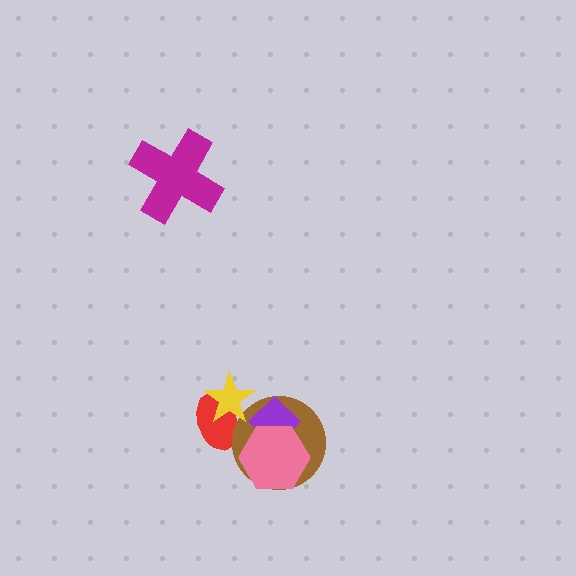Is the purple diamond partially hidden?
Yes, it is partially covered by another shape.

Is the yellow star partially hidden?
No, no other shape covers it.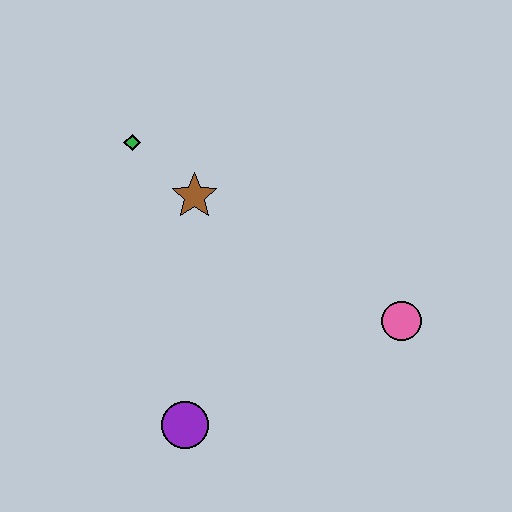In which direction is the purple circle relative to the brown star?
The purple circle is below the brown star.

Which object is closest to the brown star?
The green diamond is closest to the brown star.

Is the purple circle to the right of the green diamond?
Yes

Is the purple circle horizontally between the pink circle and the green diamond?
Yes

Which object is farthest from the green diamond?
The pink circle is farthest from the green diamond.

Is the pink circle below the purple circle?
No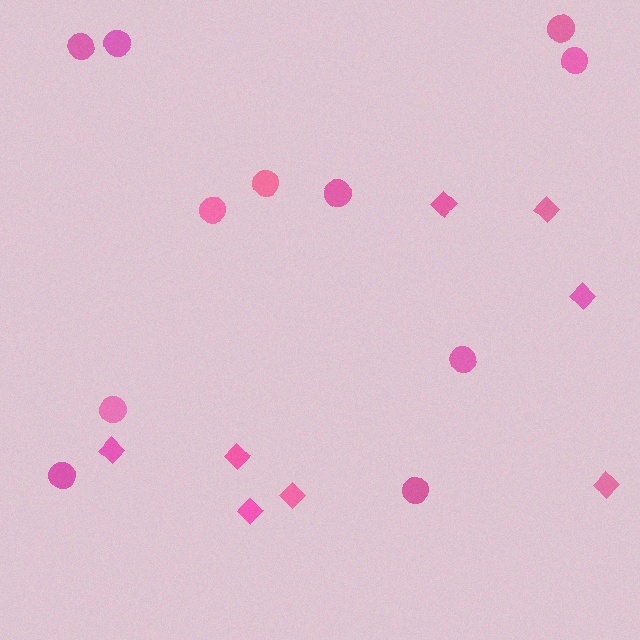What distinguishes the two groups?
There are 2 groups: one group of diamonds (8) and one group of circles (11).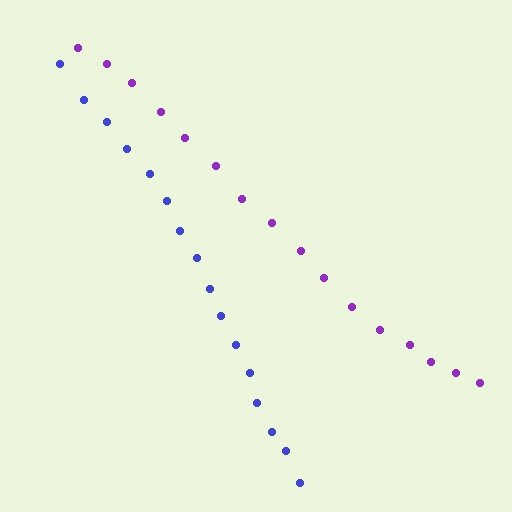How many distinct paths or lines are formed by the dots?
There are 2 distinct paths.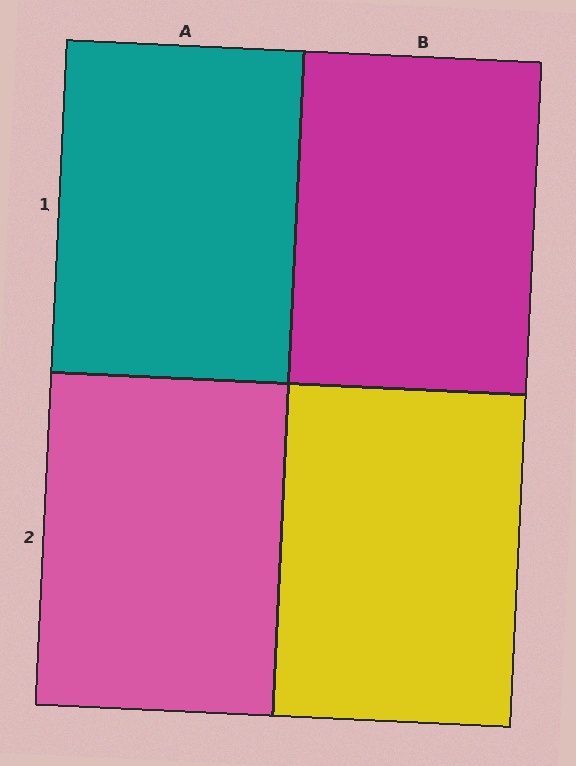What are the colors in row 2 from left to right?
Pink, yellow.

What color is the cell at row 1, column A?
Teal.